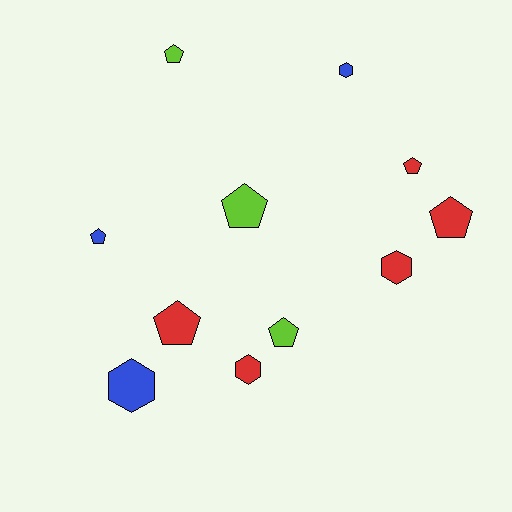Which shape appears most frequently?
Pentagon, with 7 objects.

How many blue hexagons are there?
There are 2 blue hexagons.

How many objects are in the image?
There are 11 objects.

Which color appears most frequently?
Red, with 5 objects.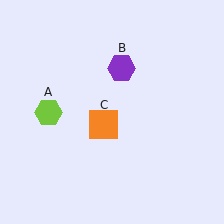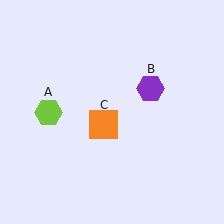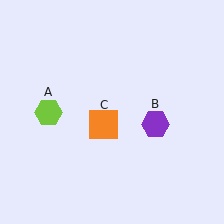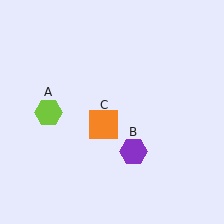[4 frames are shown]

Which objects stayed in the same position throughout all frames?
Lime hexagon (object A) and orange square (object C) remained stationary.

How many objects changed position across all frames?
1 object changed position: purple hexagon (object B).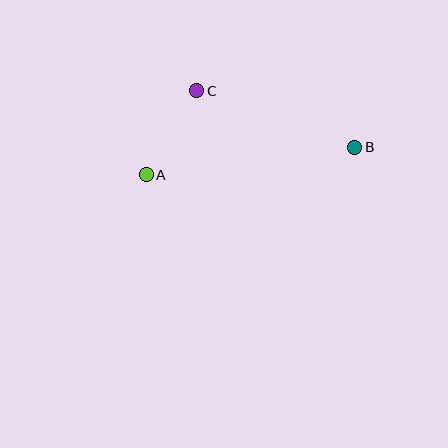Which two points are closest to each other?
Points A and C are closest to each other.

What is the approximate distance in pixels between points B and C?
The distance between B and C is approximately 168 pixels.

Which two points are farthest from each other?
Points A and B are farthest from each other.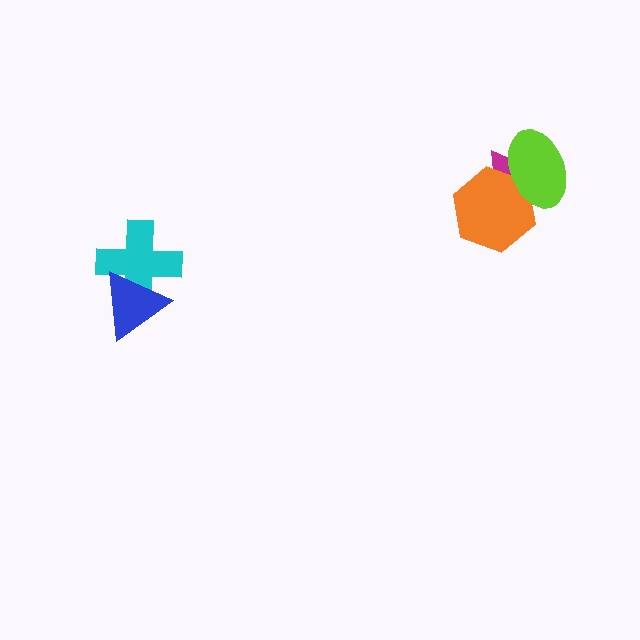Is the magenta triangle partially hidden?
Yes, it is partially covered by another shape.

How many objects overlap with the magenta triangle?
2 objects overlap with the magenta triangle.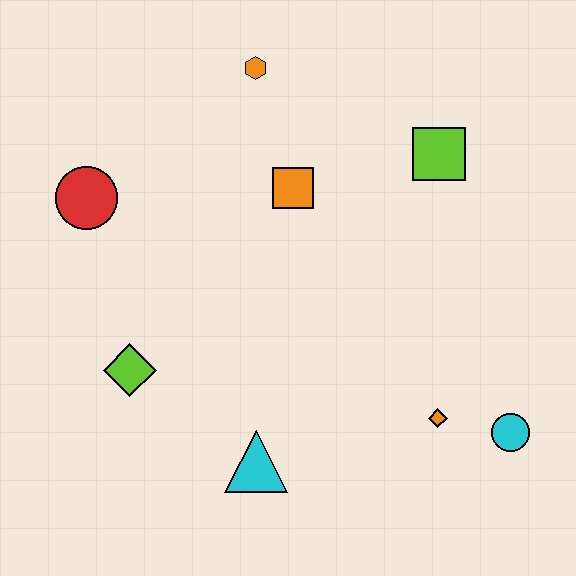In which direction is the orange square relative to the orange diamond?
The orange square is above the orange diamond.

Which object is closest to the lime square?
The orange square is closest to the lime square.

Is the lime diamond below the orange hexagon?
Yes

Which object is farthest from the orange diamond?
The red circle is farthest from the orange diamond.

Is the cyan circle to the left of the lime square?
No